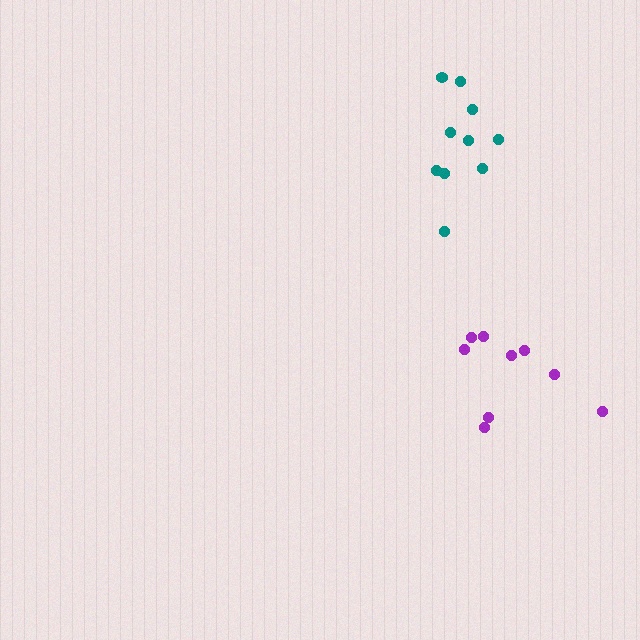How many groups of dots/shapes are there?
There are 2 groups.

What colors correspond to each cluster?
The clusters are colored: teal, purple.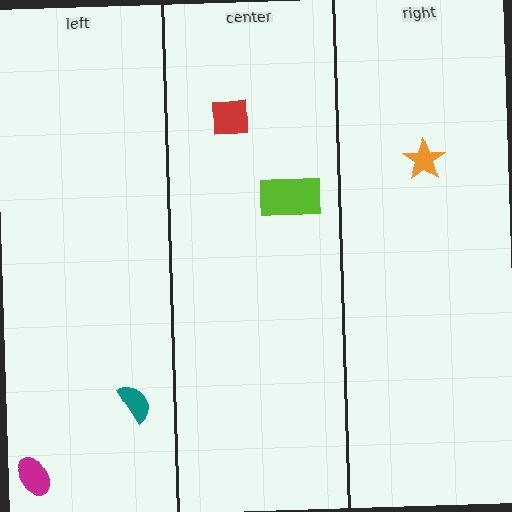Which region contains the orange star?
The right region.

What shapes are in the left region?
The magenta ellipse, the teal semicircle.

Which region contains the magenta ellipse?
The left region.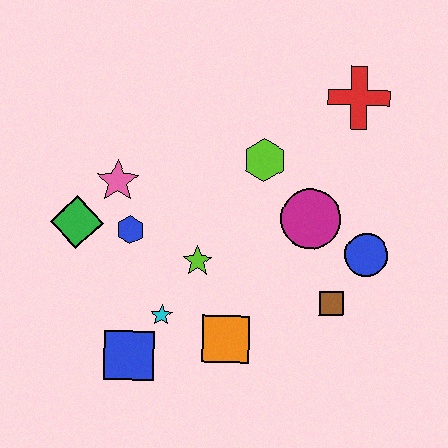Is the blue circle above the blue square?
Yes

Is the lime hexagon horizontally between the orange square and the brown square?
Yes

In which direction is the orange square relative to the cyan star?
The orange square is to the right of the cyan star.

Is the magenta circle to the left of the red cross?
Yes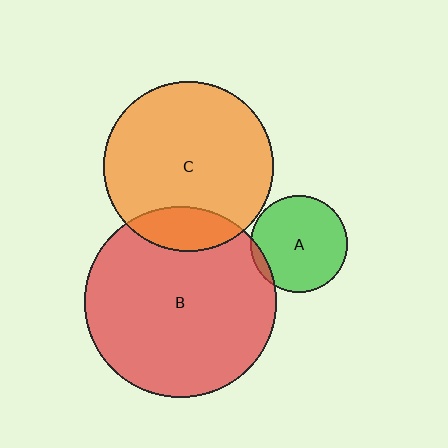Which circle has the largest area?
Circle B (red).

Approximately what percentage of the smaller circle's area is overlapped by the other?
Approximately 5%.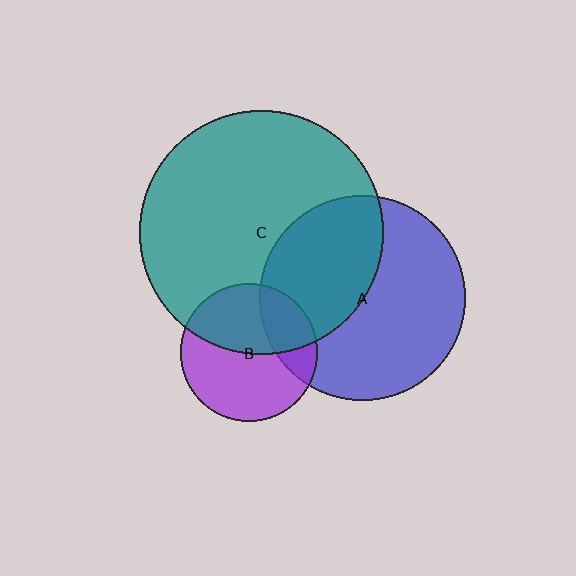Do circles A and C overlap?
Yes.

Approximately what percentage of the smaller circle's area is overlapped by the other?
Approximately 40%.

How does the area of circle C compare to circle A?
Approximately 1.4 times.